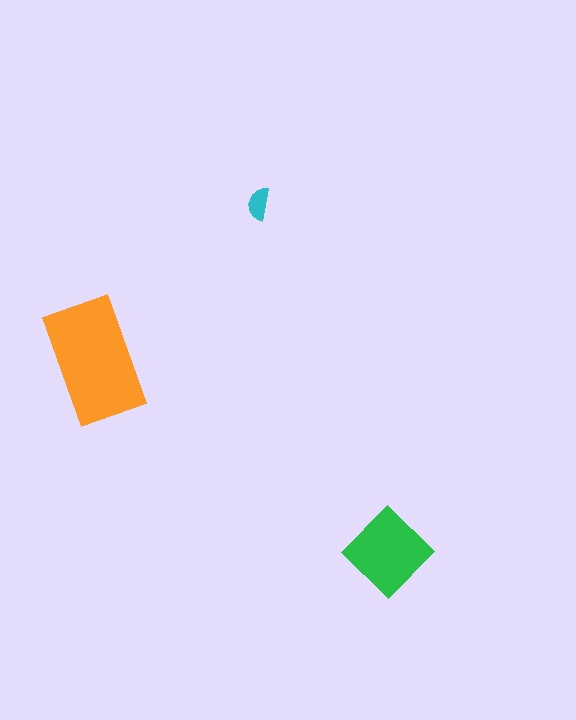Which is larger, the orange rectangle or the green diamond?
The orange rectangle.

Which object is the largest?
The orange rectangle.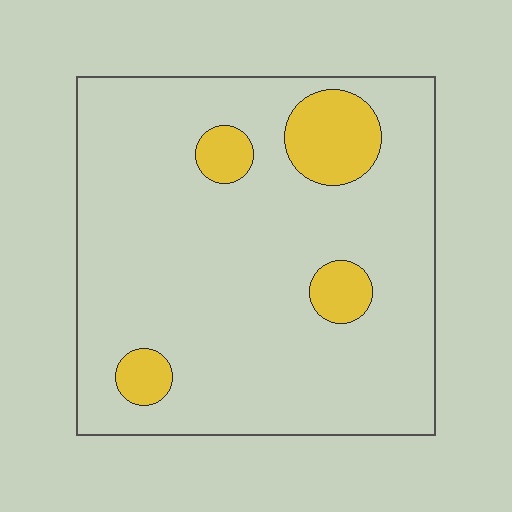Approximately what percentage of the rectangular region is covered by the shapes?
Approximately 10%.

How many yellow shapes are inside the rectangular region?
4.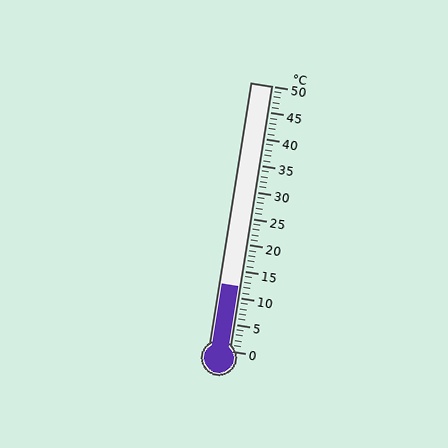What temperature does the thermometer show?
The thermometer shows approximately 12°C.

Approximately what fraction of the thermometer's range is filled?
The thermometer is filled to approximately 25% of its range.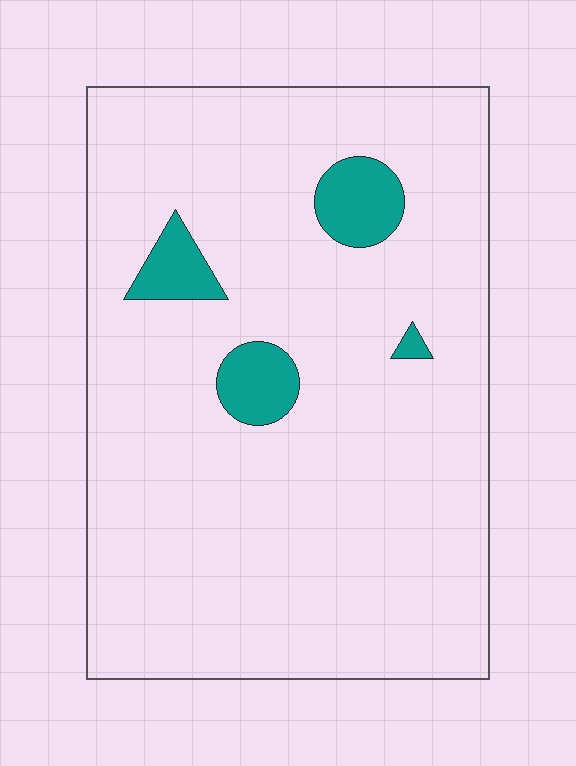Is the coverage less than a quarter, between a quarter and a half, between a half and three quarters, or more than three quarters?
Less than a quarter.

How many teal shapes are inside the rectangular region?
4.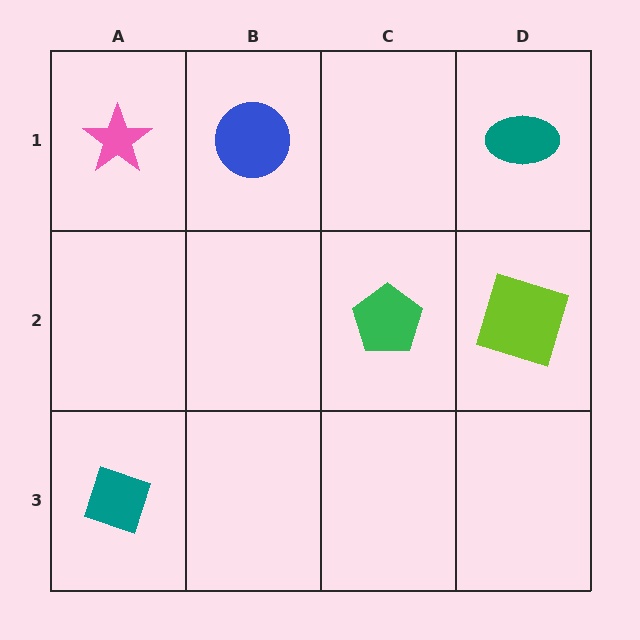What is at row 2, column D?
A lime square.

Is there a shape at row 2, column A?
No, that cell is empty.